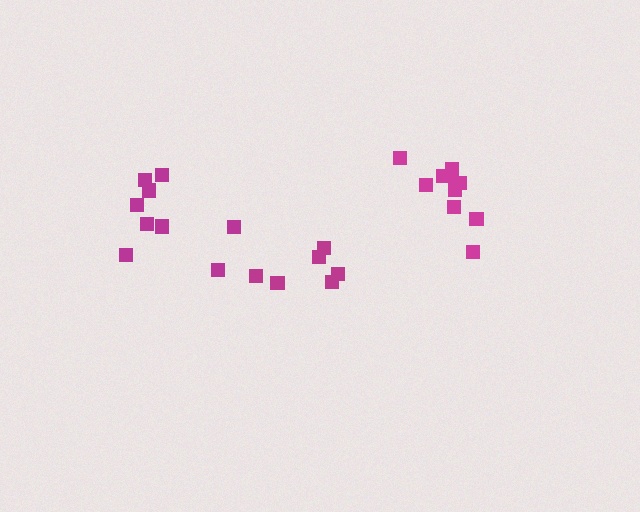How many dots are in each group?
Group 1: 6 dots, Group 2: 10 dots, Group 3: 9 dots (25 total).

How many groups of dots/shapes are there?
There are 3 groups.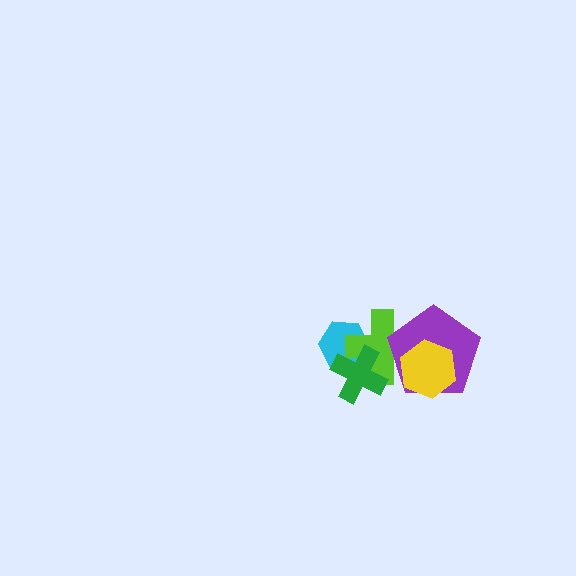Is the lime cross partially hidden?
Yes, it is partially covered by another shape.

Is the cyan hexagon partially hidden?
Yes, it is partially covered by another shape.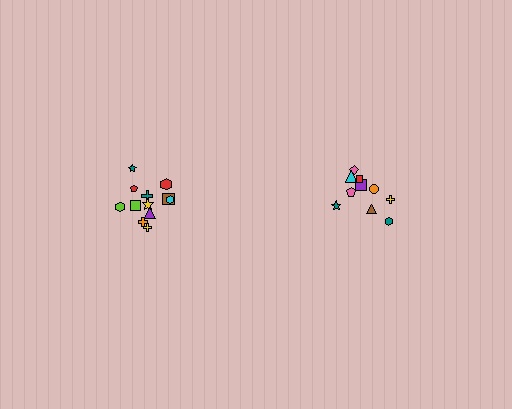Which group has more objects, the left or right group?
The left group.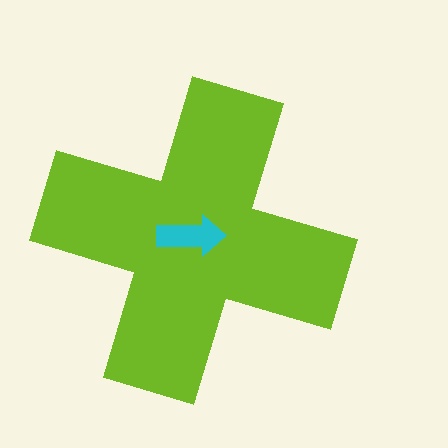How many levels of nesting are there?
2.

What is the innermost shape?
The cyan arrow.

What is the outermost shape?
The lime cross.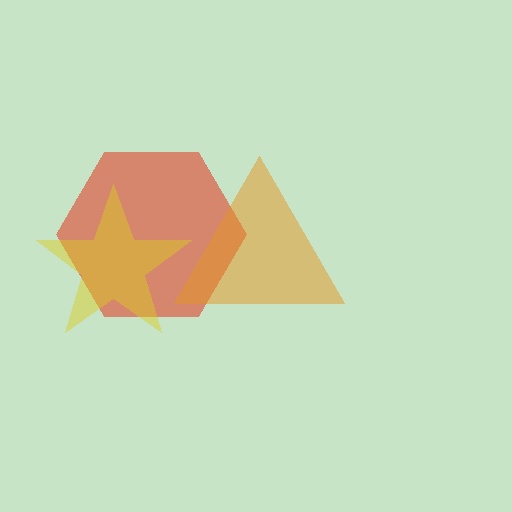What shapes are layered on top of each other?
The layered shapes are: a red hexagon, a yellow star, an orange triangle.